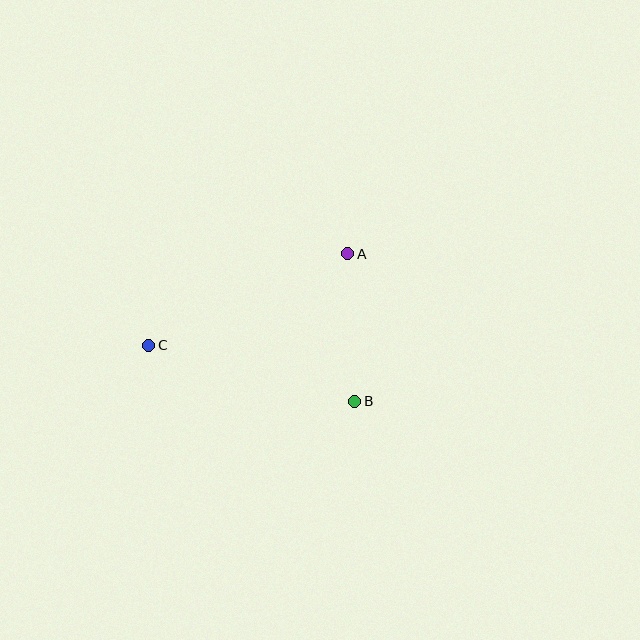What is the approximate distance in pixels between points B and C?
The distance between B and C is approximately 214 pixels.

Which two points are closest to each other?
Points A and B are closest to each other.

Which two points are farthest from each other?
Points A and C are farthest from each other.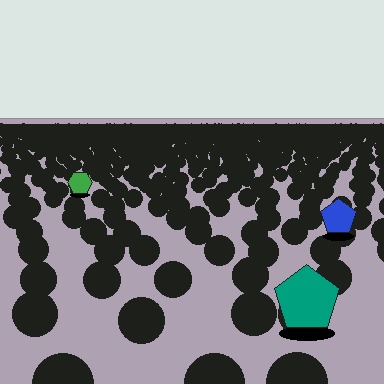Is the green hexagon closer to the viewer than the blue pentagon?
No. The blue pentagon is closer — you can tell from the texture gradient: the ground texture is coarser near it.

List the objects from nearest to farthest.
From nearest to farthest: the teal pentagon, the blue pentagon, the green hexagon.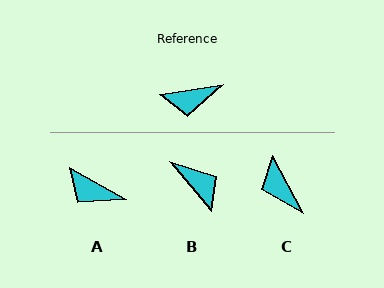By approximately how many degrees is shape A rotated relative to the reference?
Approximately 39 degrees clockwise.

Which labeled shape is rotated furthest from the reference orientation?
B, about 121 degrees away.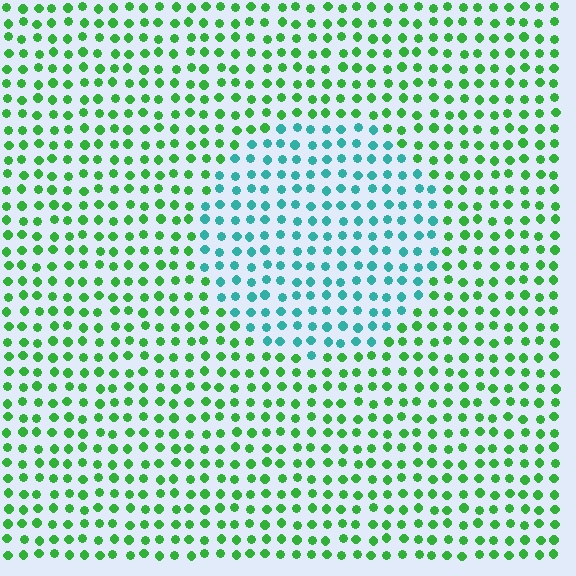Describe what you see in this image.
The image is filled with small green elements in a uniform arrangement. A circle-shaped region is visible where the elements are tinted to a slightly different hue, forming a subtle color boundary.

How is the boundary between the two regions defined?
The boundary is defined purely by a slight shift in hue (about 51 degrees). Spacing, size, and orientation are identical on both sides.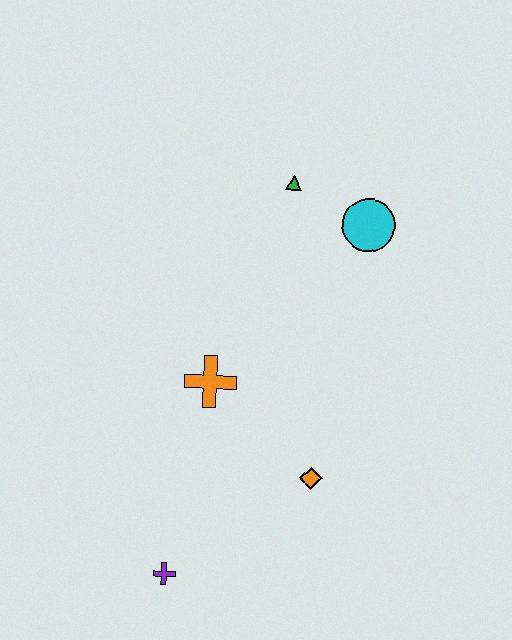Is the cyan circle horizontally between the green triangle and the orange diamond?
No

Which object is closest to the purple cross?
The orange diamond is closest to the purple cross.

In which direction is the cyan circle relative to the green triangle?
The cyan circle is to the right of the green triangle.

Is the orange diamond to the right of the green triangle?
Yes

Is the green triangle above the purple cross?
Yes